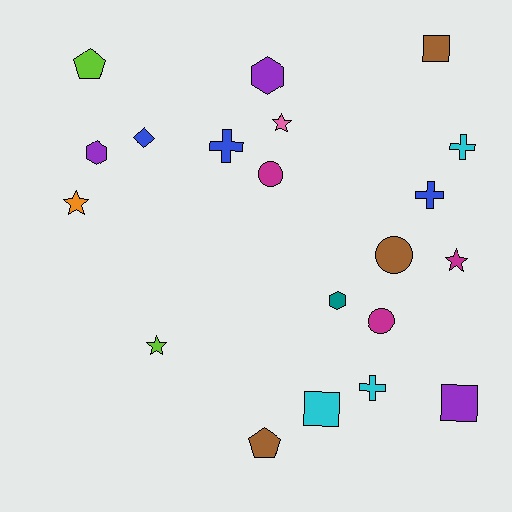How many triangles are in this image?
There are no triangles.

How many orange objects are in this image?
There is 1 orange object.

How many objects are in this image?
There are 20 objects.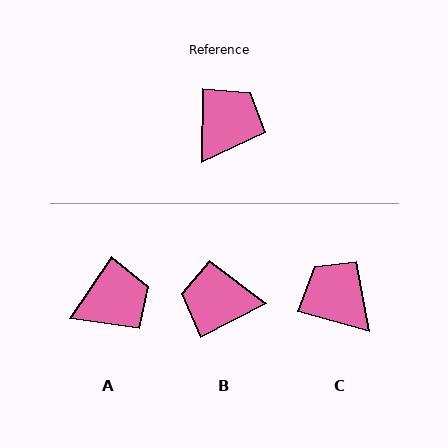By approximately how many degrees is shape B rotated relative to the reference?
Approximately 118 degrees counter-clockwise.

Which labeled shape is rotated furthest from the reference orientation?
B, about 118 degrees away.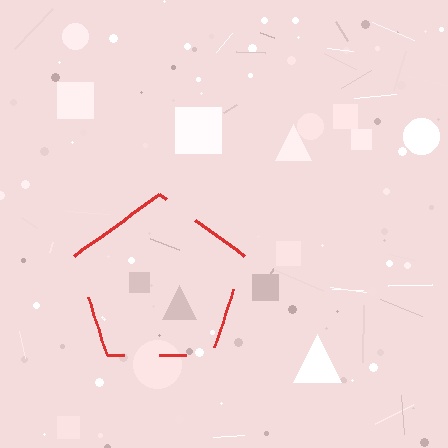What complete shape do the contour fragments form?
The contour fragments form a pentagon.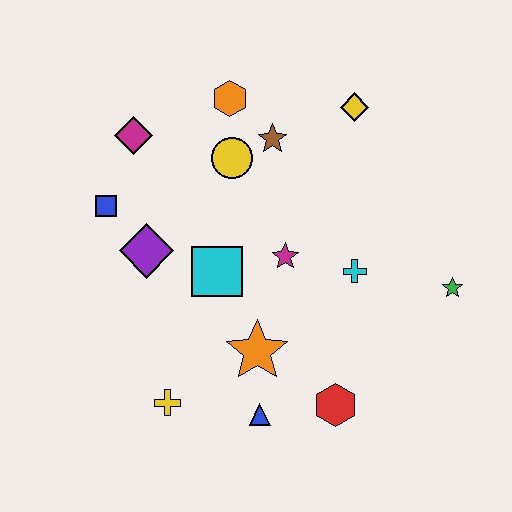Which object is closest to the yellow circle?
The brown star is closest to the yellow circle.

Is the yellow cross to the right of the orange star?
No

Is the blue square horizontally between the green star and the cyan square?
No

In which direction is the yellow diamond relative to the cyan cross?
The yellow diamond is above the cyan cross.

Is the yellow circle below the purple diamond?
No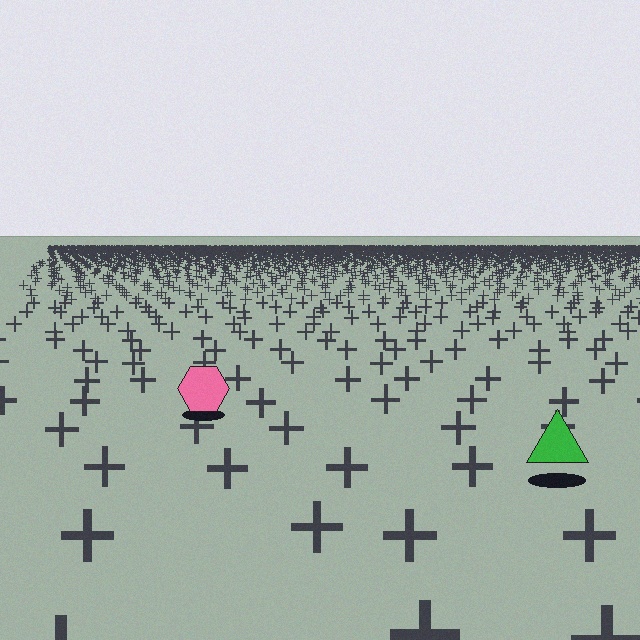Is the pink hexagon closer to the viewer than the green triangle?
No. The green triangle is closer — you can tell from the texture gradient: the ground texture is coarser near it.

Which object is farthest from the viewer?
The pink hexagon is farthest from the viewer. It appears smaller and the ground texture around it is denser.